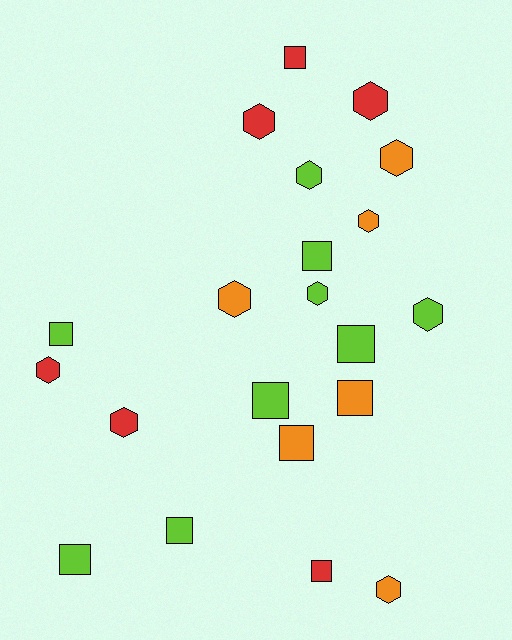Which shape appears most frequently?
Hexagon, with 11 objects.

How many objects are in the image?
There are 21 objects.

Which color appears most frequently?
Lime, with 9 objects.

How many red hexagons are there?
There are 4 red hexagons.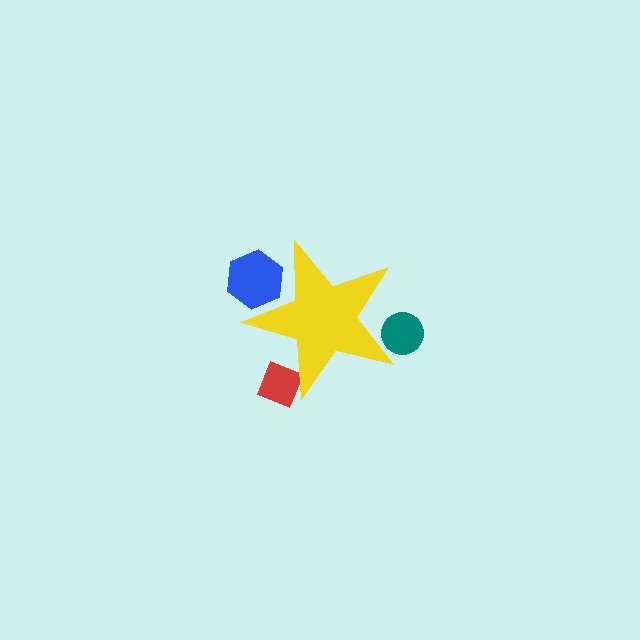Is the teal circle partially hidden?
Yes, the teal circle is partially hidden behind the yellow star.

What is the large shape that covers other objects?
A yellow star.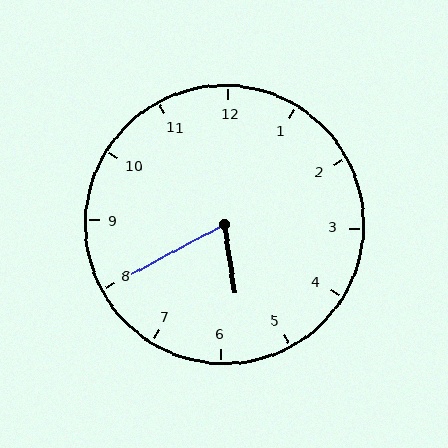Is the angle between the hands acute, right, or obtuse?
It is acute.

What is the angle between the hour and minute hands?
Approximately 70 degrees.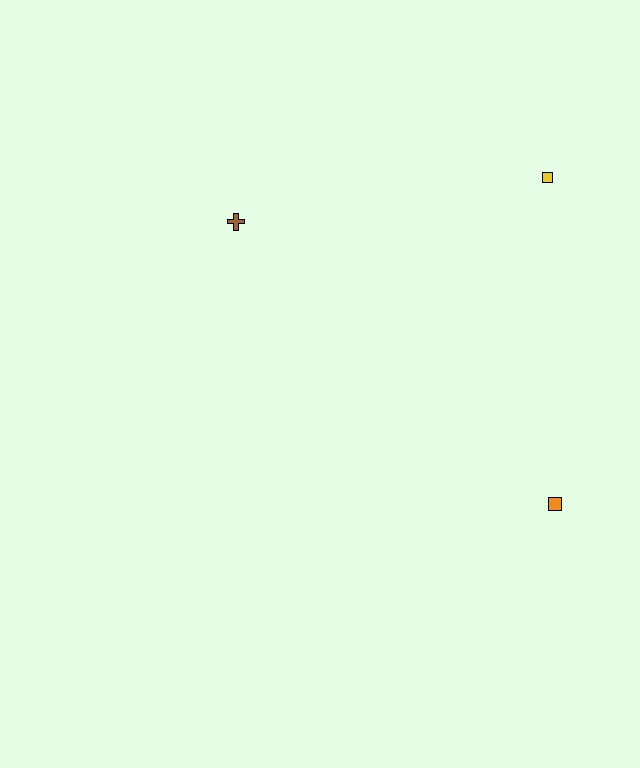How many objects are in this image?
There are 3 objects.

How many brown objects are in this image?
There is 1 brown object.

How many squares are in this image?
There are 2 squares.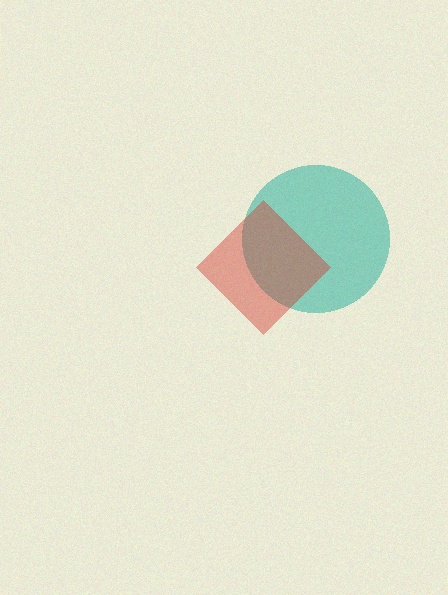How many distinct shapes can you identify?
There are 2 distinct shapes: a teal circle, a red diamond.